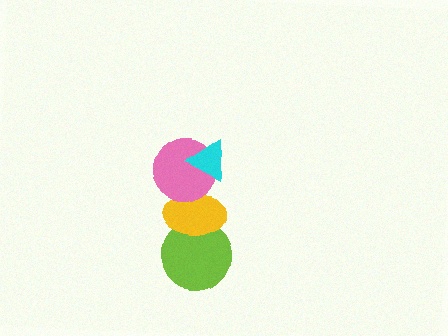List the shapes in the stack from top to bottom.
From top to bottom: the cyan triangle, the pink circle, the yellow ellipse, the lime circle.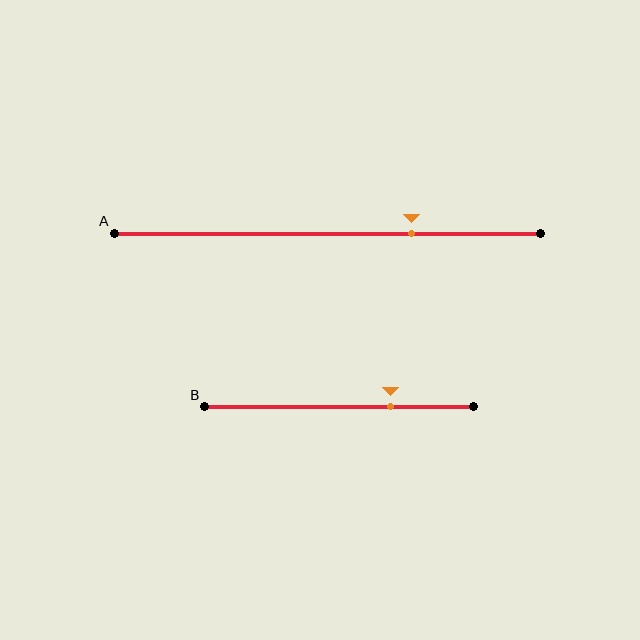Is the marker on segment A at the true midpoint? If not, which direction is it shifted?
No, the marker on segment A is shifted to the right by about 20% of the segment length.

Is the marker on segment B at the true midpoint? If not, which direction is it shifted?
No, the marker on segment B is shifted to the right by about 19% of the segment length.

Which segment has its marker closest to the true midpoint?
Segment B has its marker closest to the true midpoint.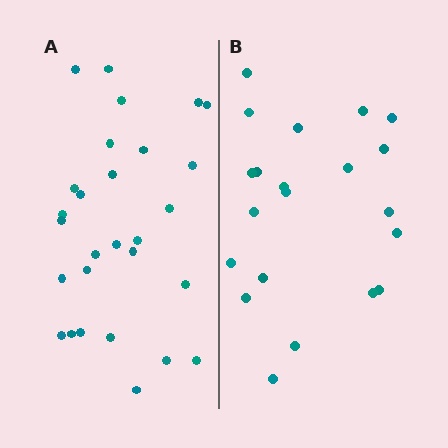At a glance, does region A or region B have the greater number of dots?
Region A (the left region) has more dots.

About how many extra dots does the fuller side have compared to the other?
Region A has roughly 8 or so more dots than region B.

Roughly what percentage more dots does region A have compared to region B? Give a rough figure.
About 35% more.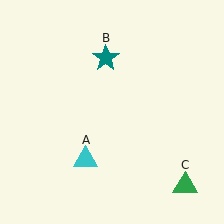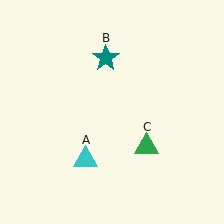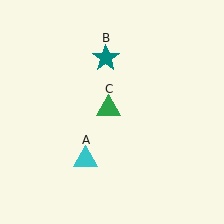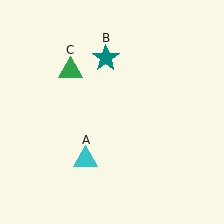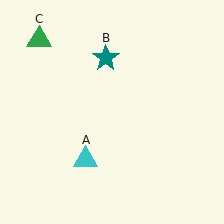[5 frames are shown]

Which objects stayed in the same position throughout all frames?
Cyan triangle (object A) and teal star (object B) remained stationary.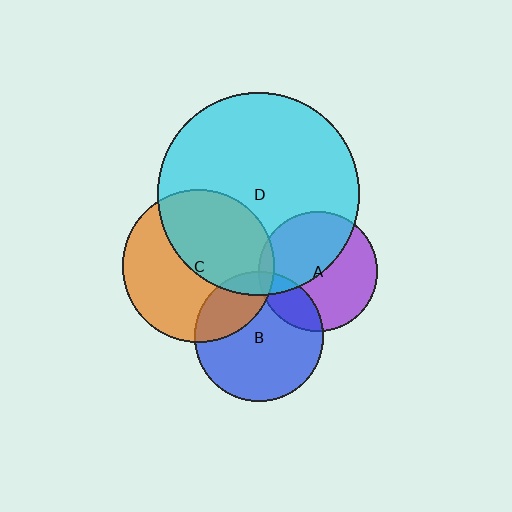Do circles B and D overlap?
Yes.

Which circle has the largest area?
Circle D (cyan).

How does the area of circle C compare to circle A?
Approximately 1.6 times.